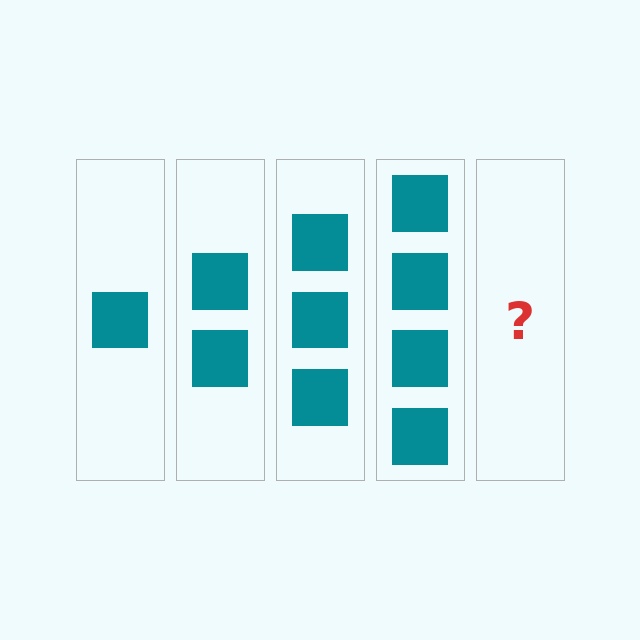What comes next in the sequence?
The next element should be 5 squares.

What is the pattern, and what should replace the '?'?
The pattern is that each step adds one more square. The '?' should be 5 squares.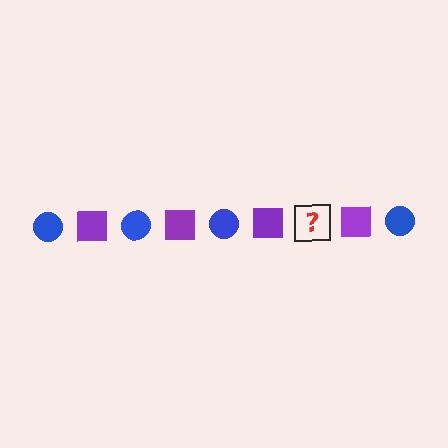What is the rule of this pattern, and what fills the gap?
The rule is that the pattern alternates between blue circle and purple square. The gap should be filled with a blue circle.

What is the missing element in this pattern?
The missing element is a blue circle.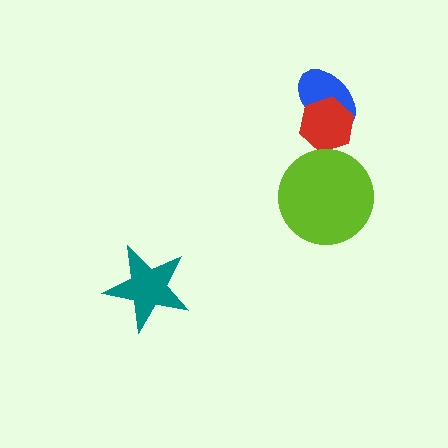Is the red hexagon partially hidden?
No, no other shape covers it.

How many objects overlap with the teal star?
0 objects overlap with the teal star.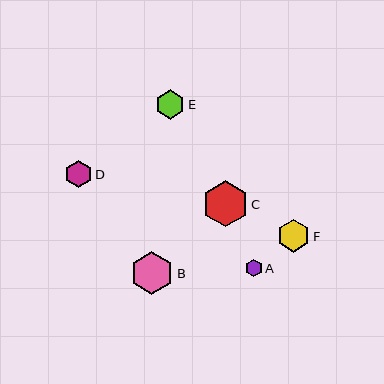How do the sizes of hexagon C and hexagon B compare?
Hexagon C and hexagon B are approximately the same size.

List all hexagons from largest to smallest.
From largest to smallest: C, B, F, E, D, A.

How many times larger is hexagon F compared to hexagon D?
Hexagon F is approximately 1.2 times the size of hexagon D.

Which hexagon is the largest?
Hexagon C is the largest with a size of approximately 46 pixels.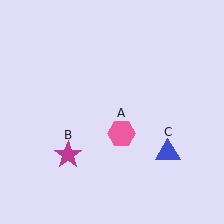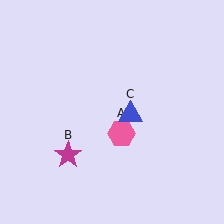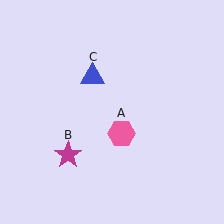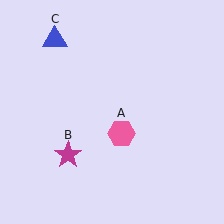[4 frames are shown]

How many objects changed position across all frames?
1 object changed position: blue triangle (object C).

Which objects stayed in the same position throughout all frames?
Pink hexagon (object A) and magenta star (object B) remained stationary.